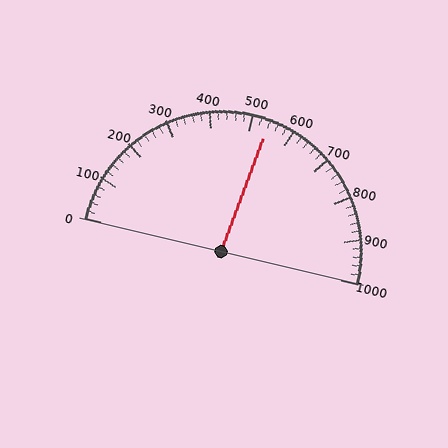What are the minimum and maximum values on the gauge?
The gauge ranges from 0 to 1000.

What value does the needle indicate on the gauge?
The needle indicates approximately 540.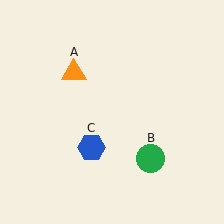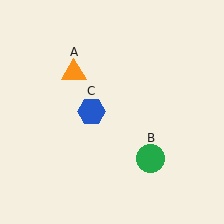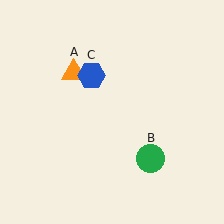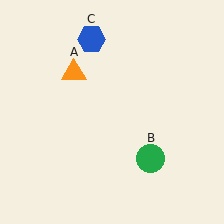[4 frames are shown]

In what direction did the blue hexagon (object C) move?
The blue hexagon (object C) moved up.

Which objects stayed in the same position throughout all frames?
Orange triangle (object A) and green circle (object B) remained stationary.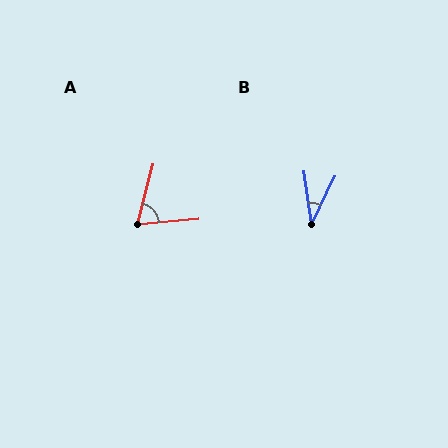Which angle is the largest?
A, at approximately 71 degrees.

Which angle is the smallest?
B, at approximately 34 degrees.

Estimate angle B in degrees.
Approximately 34 degrees.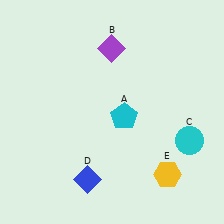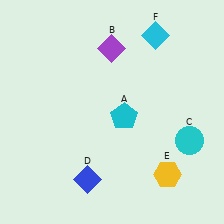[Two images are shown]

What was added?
A cyan diamond (F) was added in Image 2.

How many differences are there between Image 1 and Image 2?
There is 1 difference between the two images.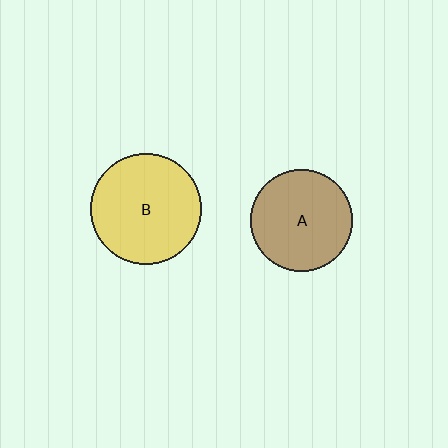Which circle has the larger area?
Circle B (yellow).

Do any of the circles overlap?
No, none of the circles overlap.